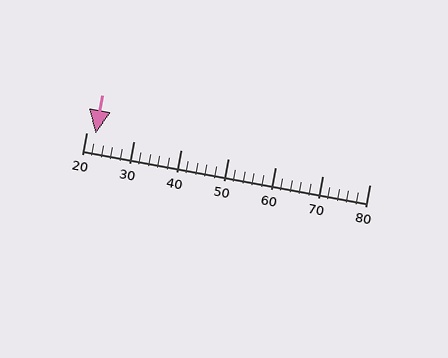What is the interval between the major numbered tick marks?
The major tick marks are spaced 10 units apart.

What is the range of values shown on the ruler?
The ruler shows values from 20 to 80.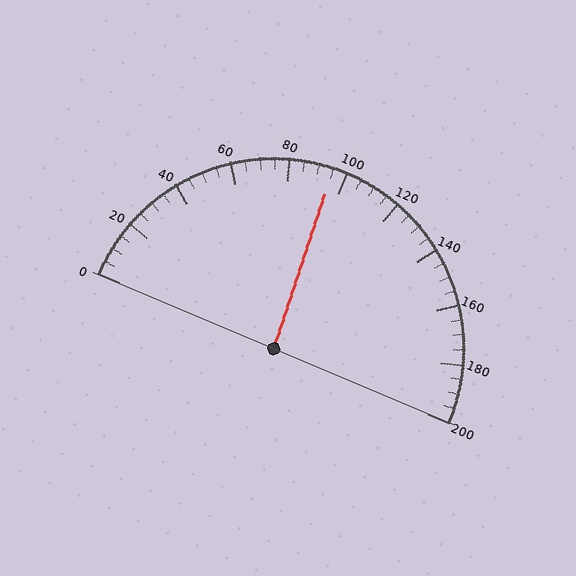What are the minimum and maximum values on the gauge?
The gauge ranges from 0 to 200.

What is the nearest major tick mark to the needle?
The nearest major tick mark is 100.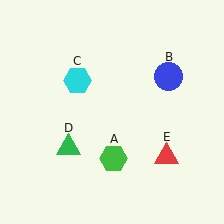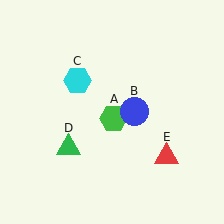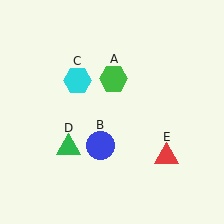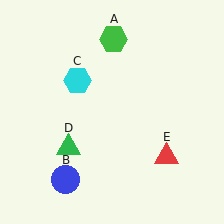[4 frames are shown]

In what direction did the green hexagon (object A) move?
The green hexagon (object A) moved up.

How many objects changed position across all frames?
2 objects changed position: green hexagon (object A), blue circle (object B).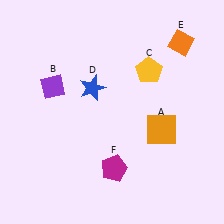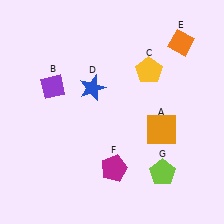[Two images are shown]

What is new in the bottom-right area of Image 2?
A lime pentagon (G) was added in the bottom-right area of Image 2.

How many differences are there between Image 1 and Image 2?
There is 1 difference between the two images.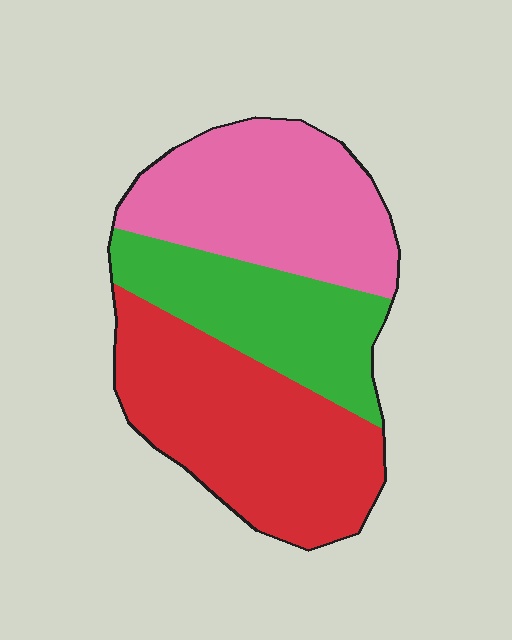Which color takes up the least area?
Green, at roughly 25%.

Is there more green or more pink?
Pink.